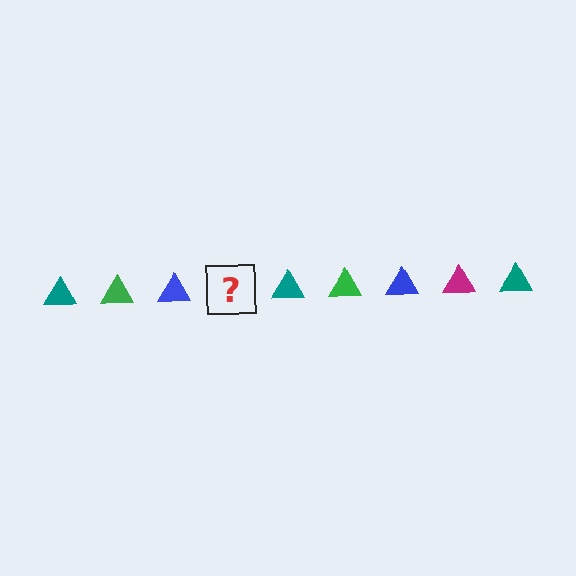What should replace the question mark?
The question mark should be replaced with a magenta triangle.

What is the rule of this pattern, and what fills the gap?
The rule is that the pattern cycles through teal, green, blue, magenta triangles. The gap should be filled with a magenta triangle.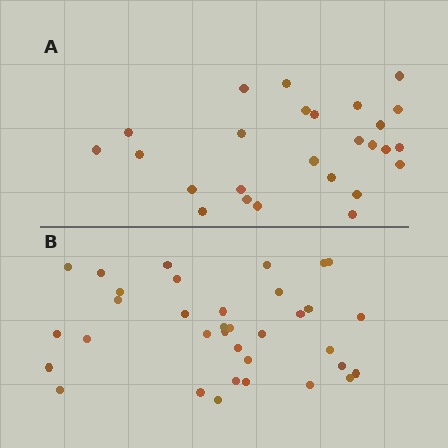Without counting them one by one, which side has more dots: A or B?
Region B (the bottom region) has more dots.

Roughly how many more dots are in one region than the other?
Region B has roughly 8 or so more dots than region A.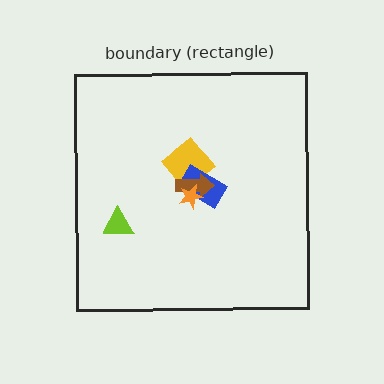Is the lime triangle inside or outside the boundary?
Inside.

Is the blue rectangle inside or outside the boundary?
Inside.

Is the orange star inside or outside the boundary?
Inside.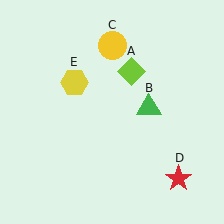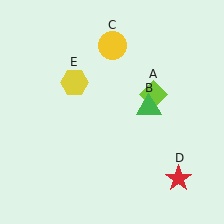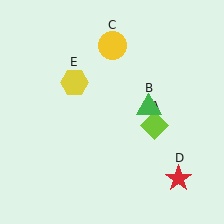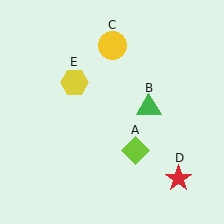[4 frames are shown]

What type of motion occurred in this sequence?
The lime diamond (object A) rotated clockwise around the center of the scene.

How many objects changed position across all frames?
1 object changed position: lime diamond (object A).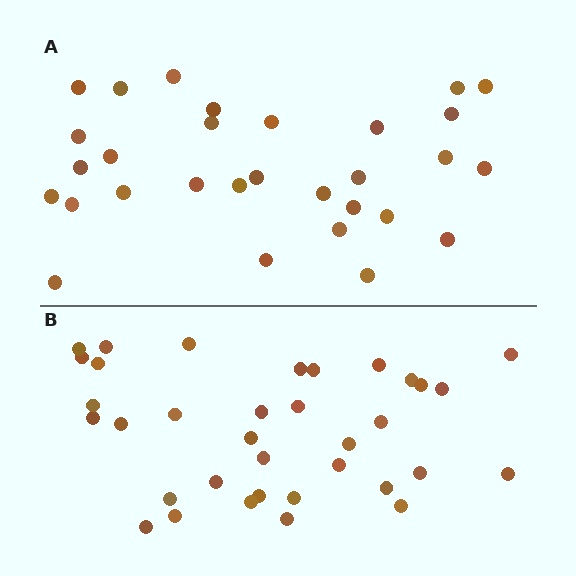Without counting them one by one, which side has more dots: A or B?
Region B (the bottom region) has more dots.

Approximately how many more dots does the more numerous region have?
Region B has about 5 more dots than region A.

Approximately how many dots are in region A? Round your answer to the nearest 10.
About 30 dots.